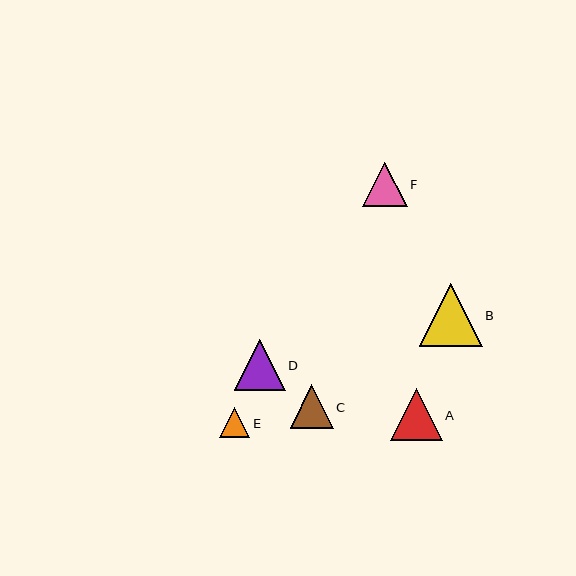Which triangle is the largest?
Triangle B is the largest with a size of approximately 63 pixels.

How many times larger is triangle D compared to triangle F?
Triangle D is approximately 1.1 times the size of triangle F.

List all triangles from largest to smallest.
From largest to smallest: B, A, D, F, C, E.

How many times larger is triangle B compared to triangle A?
Triangle B is approximately 1.2 times the size of triangle A.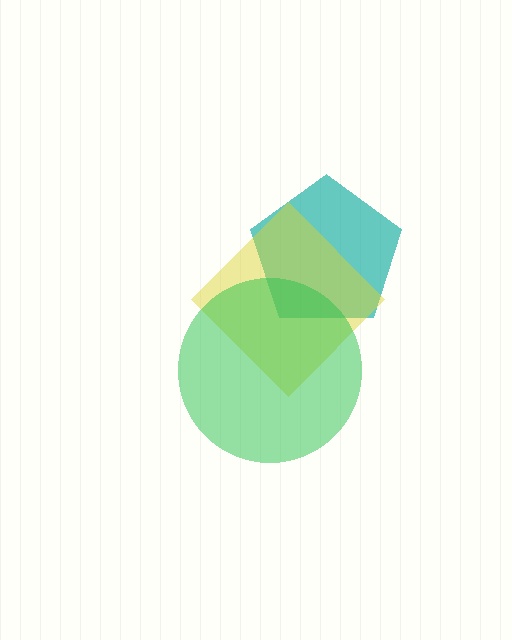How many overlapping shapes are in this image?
There are 3 overlapping shapes in the image.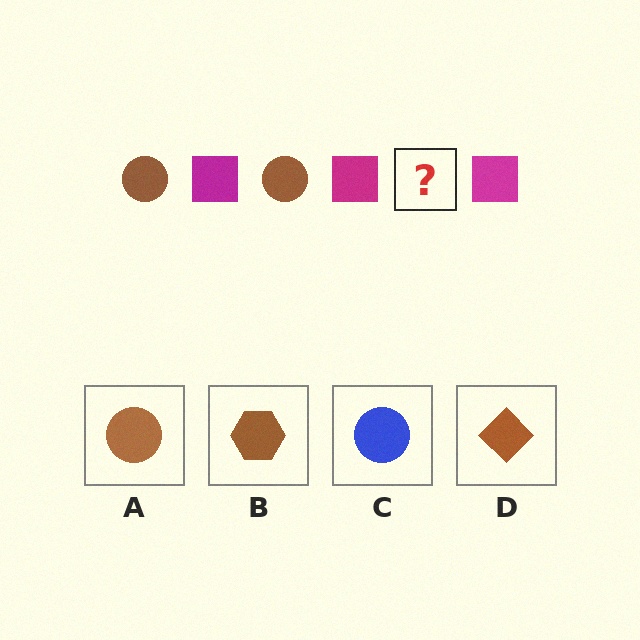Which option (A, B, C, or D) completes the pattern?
A.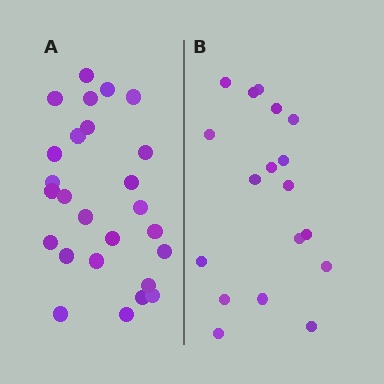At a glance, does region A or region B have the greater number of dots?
Region A (the left region) has more dots.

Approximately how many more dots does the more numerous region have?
Region A has roughly 8 or so more dots than region B.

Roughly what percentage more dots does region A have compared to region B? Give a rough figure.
About 45% more.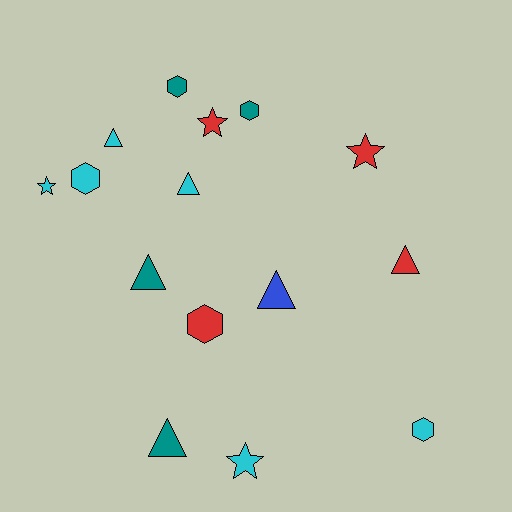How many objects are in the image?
There are 15 objects.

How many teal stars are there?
There are no teal stars.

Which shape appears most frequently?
Triangle, with 6 objects.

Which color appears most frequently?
Cyan, with 6 objects.